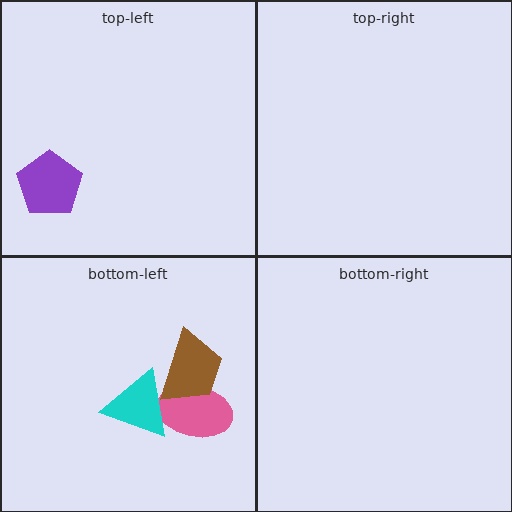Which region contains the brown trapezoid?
The bottom-left region.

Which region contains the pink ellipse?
The bottom-left region.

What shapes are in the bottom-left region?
The pink ellipse, the cyan triangle, the brown trapezoid.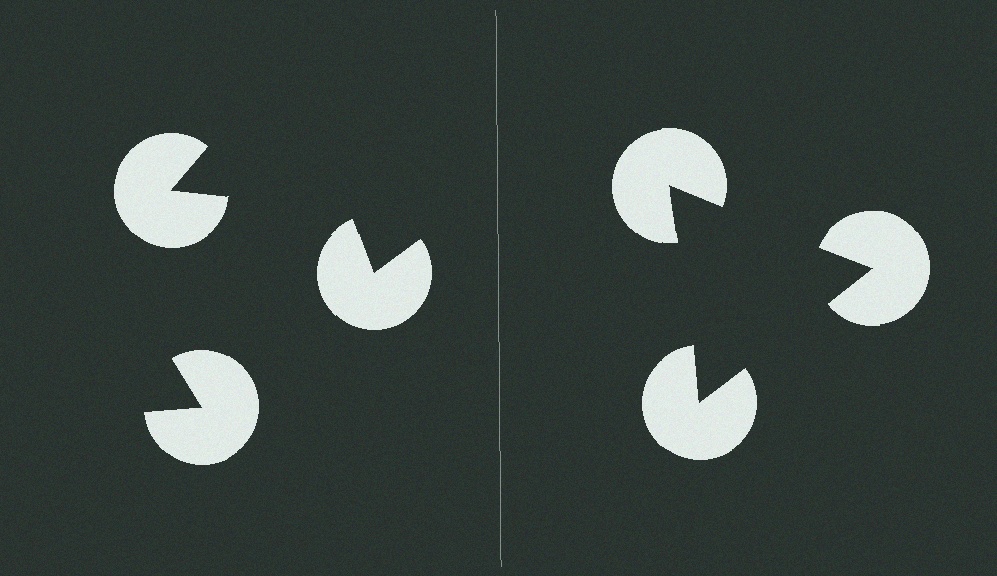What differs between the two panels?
The pac-man discs are positioned identically on both sides; only the wedge orientations differ. On the right they align to a triangle; on the left they are misaligned.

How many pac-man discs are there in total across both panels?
6 — 3 on each side.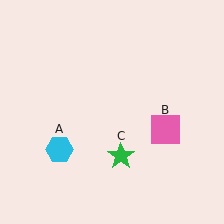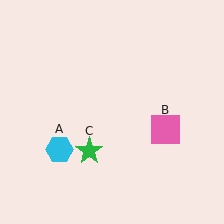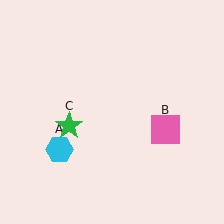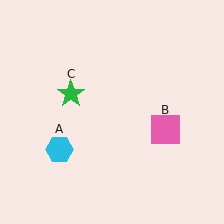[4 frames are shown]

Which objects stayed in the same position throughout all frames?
Cyan hexagon (object A) and pink square (object B) remained stationary.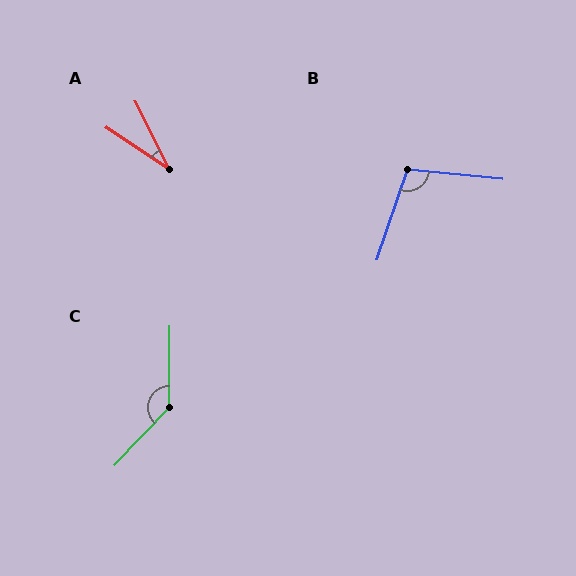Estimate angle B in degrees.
Approximately 103 degrees.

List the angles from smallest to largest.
A (30°), B (103°), C (137°).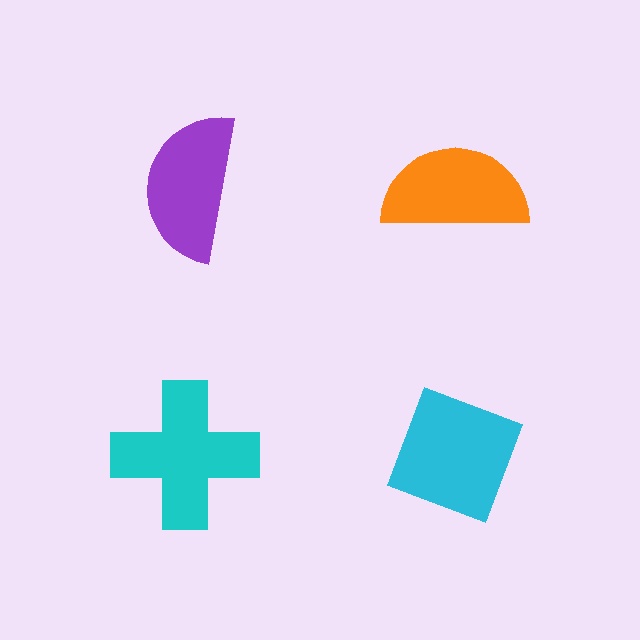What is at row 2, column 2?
A cyan diamond.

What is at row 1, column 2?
An orange semicircle.